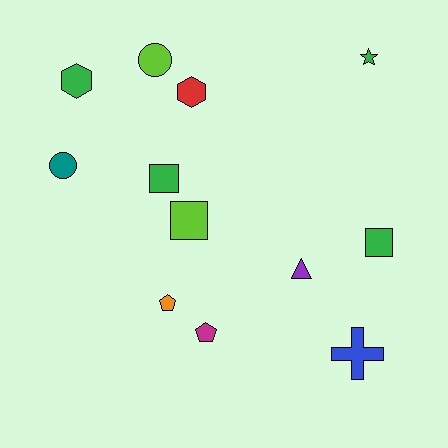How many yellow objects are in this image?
There are no yellow objects.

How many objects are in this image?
There are 12 objects.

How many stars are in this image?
There is 1 star.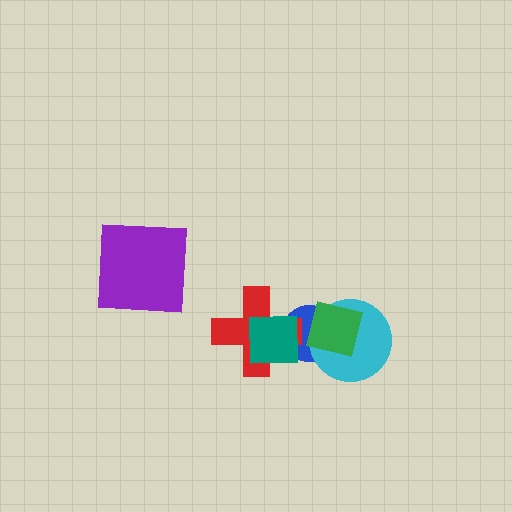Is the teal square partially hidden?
No, no other shape covers it.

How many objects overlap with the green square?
2 objects overlap with the green square.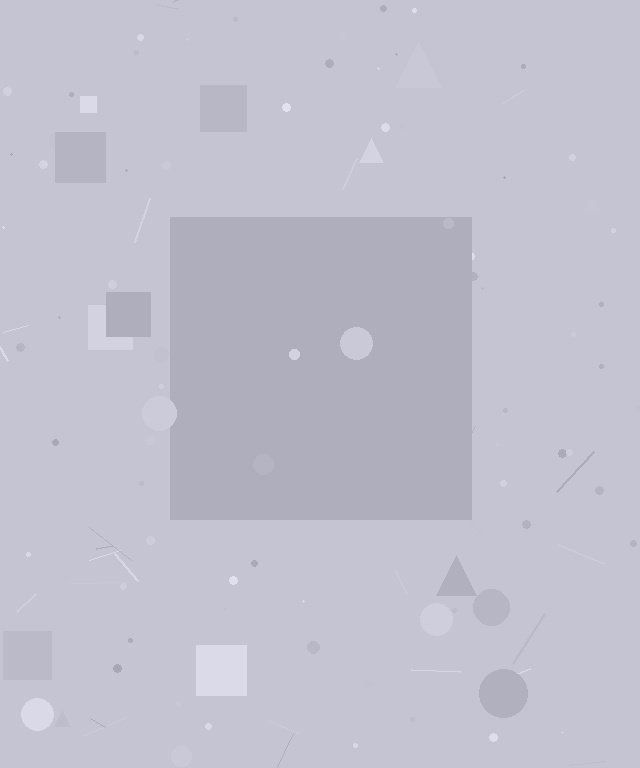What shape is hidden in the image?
A square is hidden in the image.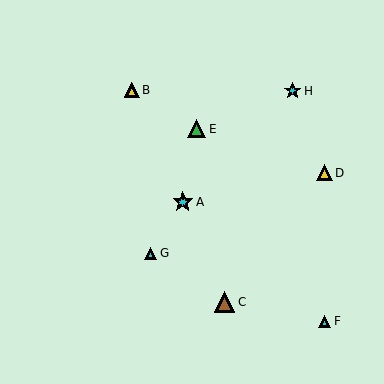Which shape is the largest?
The brown triangle (labeled C) is the largest.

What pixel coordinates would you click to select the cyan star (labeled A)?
Click at (183, 202) to select the cyan star A.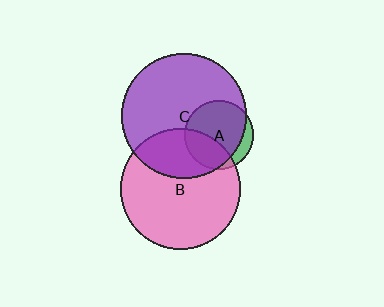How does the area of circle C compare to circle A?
Approximately 3.2 times.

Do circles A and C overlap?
Yes.